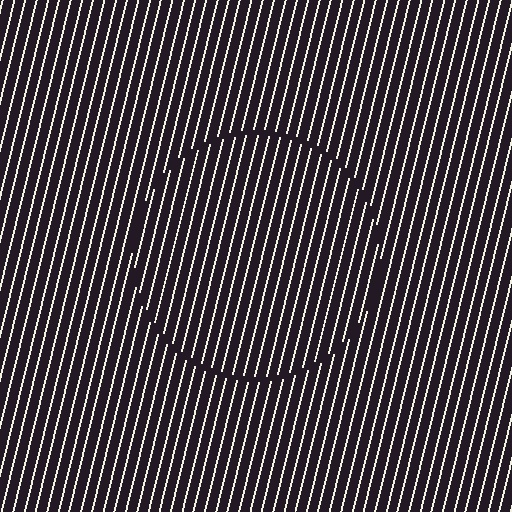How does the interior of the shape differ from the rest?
The interior of the shape contains the same grating, shifted by half a period — the contour is defined by the phase discontinuity where line-ends from the inner and outer gratings abut.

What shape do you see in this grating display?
An illusory circle. The interior of the shape contains the same grating, shifted by half a period — the contour is defined by the phase discontinuity where line-ends from the inner and outer gratings abut.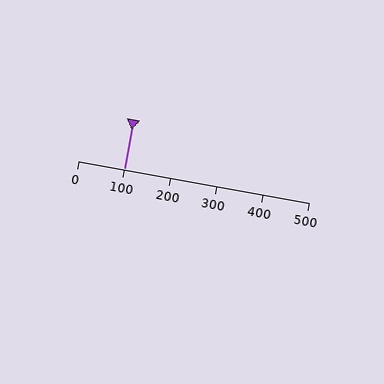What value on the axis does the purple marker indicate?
The marker indicates approximately 100.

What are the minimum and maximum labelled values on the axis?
The axis runs from 0 to 500.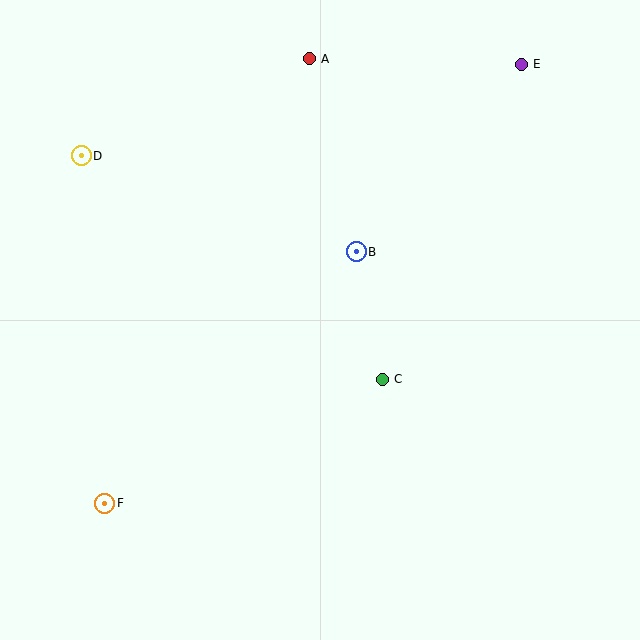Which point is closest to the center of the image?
Point B at (356, 252) is closest to the center.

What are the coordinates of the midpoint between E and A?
The midpoint between E and A is at (415, 62).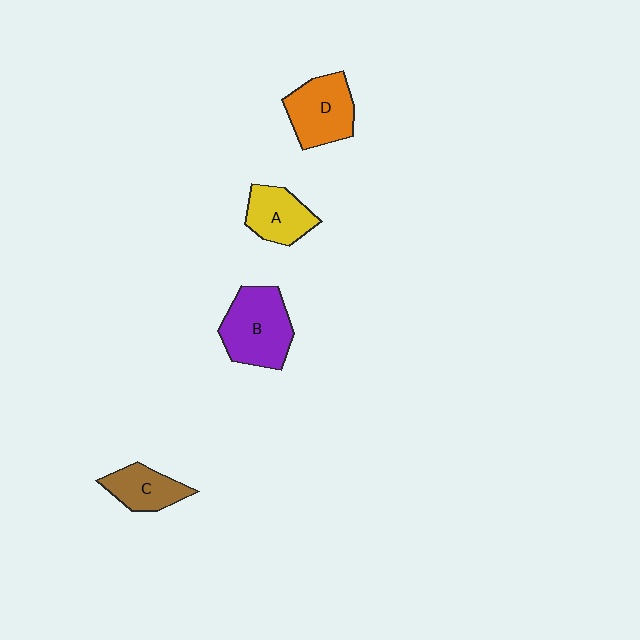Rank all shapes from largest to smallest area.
From largest to smallest: B (purple), D (orange), A (yellow), C (brown).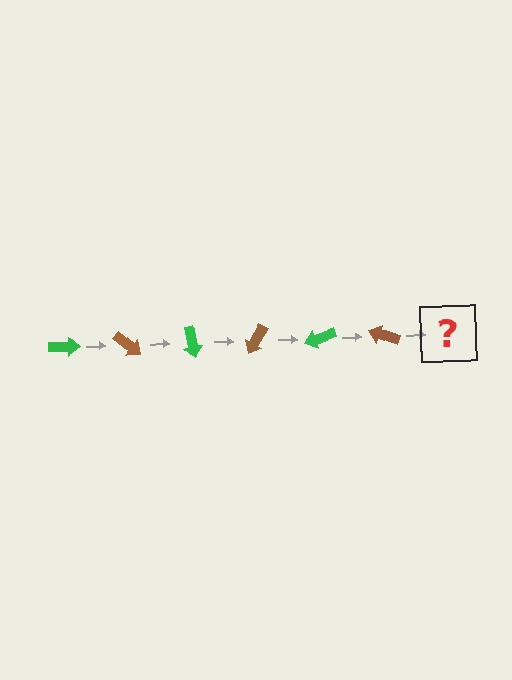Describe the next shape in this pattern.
It should be a green arrow, rotated 240 degrees from the start.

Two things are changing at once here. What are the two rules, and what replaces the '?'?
The two rules are that it rotates 40 degrees each step and the color cycles through green and brown. The '?' should be a green arrow, rotated 240 degrees from the start.